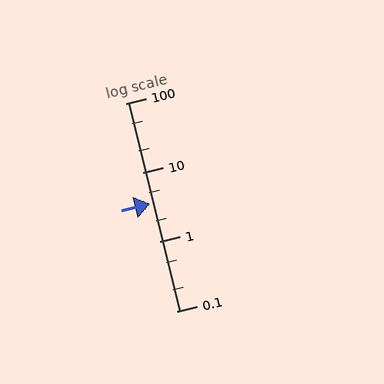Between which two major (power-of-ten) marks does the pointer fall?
The pointer is between 1 and 10.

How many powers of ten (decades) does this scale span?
The scale spans 3 decades, from 0.1 to 100.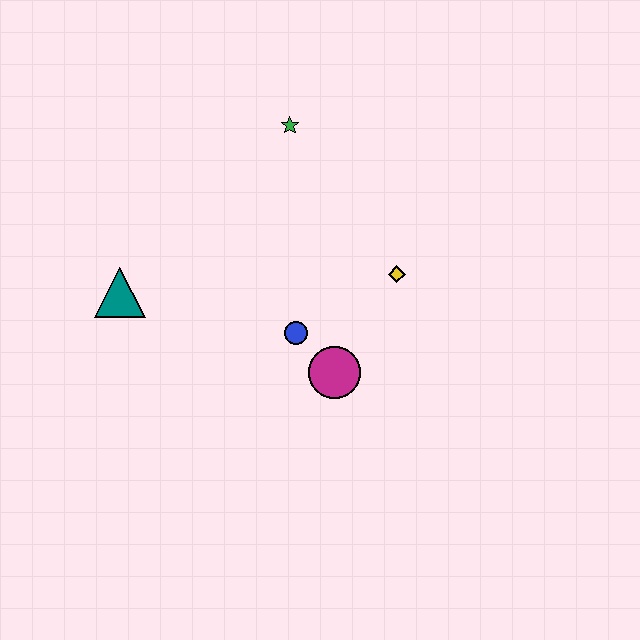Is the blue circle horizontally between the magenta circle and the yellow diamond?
No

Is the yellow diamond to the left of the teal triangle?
No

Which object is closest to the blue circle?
The magenta circle is closest to the blue circle.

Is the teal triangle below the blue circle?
No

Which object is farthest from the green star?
The magenta circle is farthest from the green star.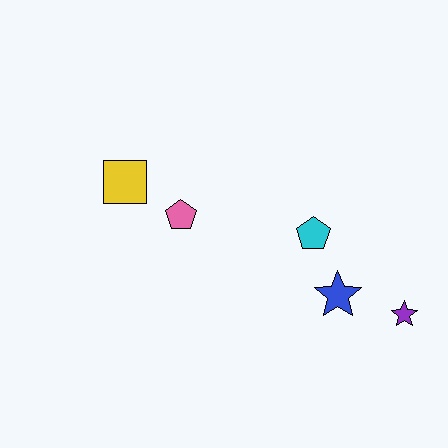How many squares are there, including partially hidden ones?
There is 1 square.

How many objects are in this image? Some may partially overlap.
There are 5 objects.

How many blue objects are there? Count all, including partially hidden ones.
There is 1 blue object.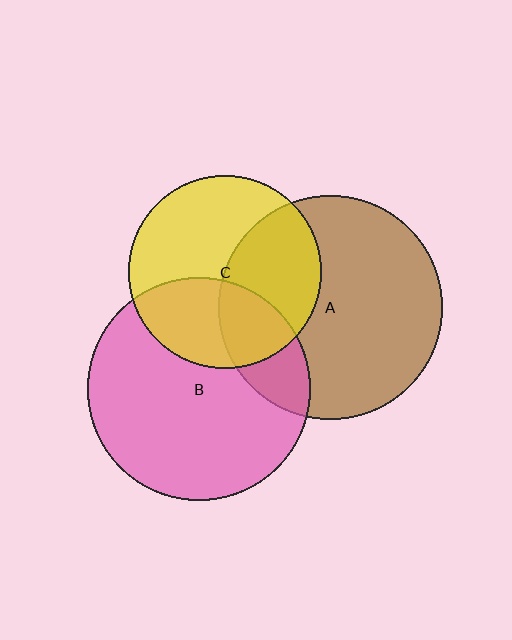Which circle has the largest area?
Circle A (brown).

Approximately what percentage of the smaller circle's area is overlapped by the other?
Approximately 20%.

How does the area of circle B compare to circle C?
Approximately 1.3 times.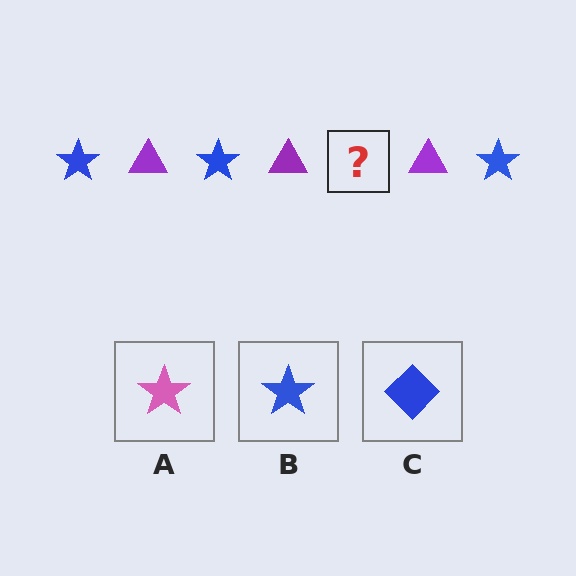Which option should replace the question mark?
Option B.